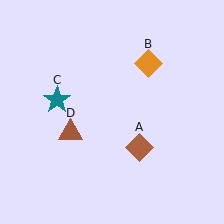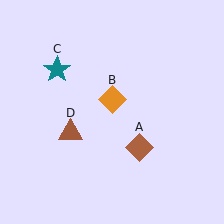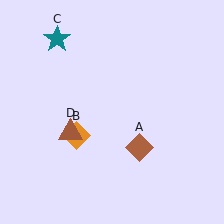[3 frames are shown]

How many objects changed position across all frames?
2 objects changed position: orange diamond (object B), teal star (object C).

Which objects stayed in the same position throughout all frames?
Brown diamond (object A) and brown triangle (object D) remained stationary.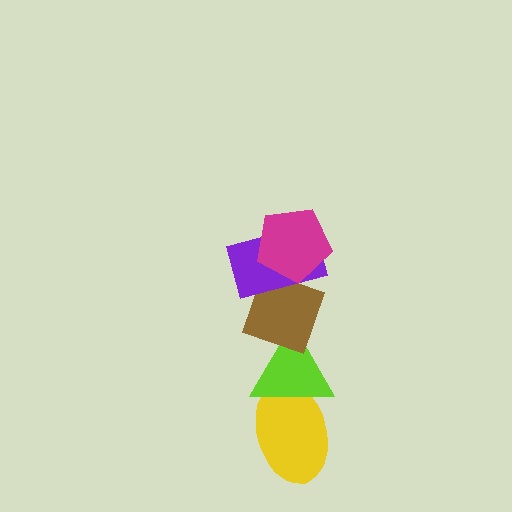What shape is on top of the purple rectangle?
The magenta pentagon is on top of the purple rectangle.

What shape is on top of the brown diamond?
The purple rectangle is on top of the brown diamond.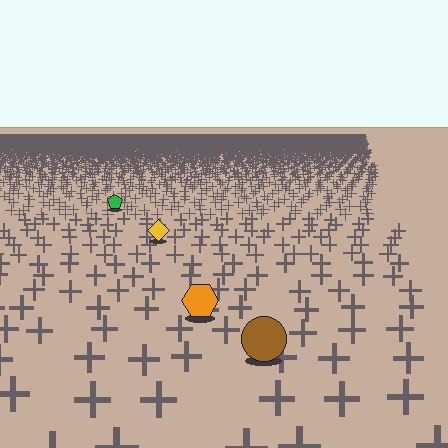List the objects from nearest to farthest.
From nearest to farthest: the brown circle, the orange hexagon, the yellow diamond, the green pentagon.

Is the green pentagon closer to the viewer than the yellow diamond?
No. The yellow diamond is closer — you can tell from the texture gradient: the ground texture is coarser near it.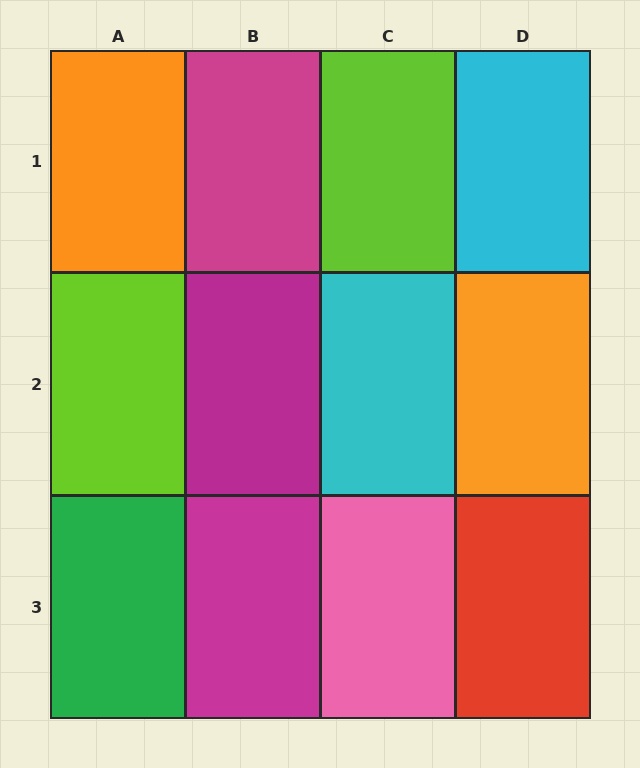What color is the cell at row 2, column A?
Lime.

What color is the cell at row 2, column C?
Cyan.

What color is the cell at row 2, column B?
Magenta.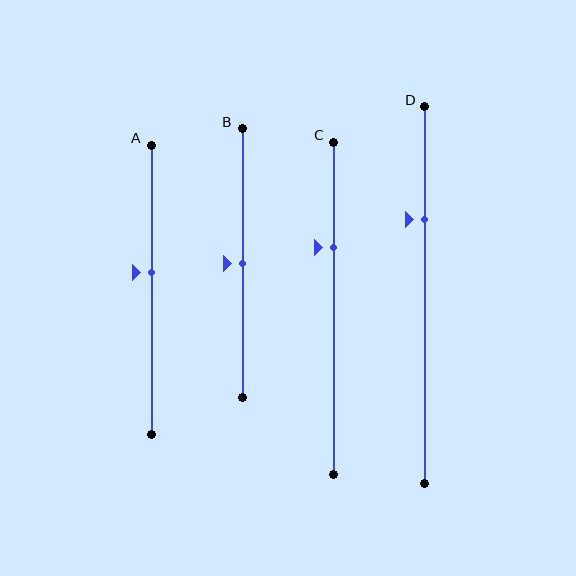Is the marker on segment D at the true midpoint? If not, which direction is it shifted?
No, the marker on segment D is shifted upward by about 20% of the segment length.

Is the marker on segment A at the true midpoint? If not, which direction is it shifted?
No, the marker on segment A is shifted upward by about 6% of the segment length.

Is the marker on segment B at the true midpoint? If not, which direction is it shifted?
Yes, the marker on segment B is at the true midpoint.